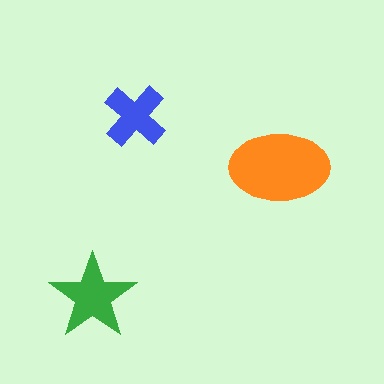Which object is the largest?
The orange ellipse.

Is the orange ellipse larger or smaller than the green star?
Larger.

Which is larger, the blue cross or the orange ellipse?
The orange ellipse.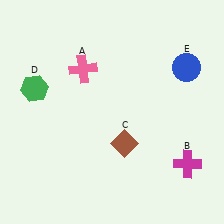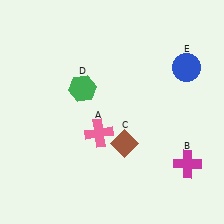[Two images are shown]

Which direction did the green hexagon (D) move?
The green hexagon (D) moved right.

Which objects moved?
The objects that moved are: the pink cross (A), the green hexagon (D).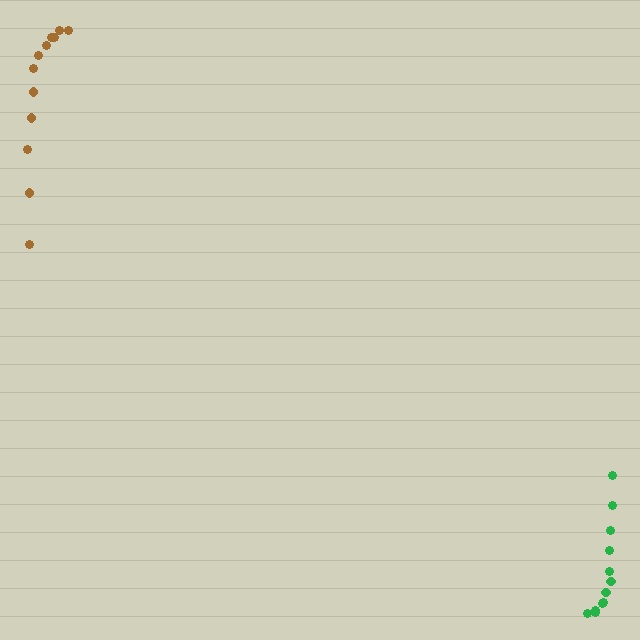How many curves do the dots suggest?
There are 2 distinct paths.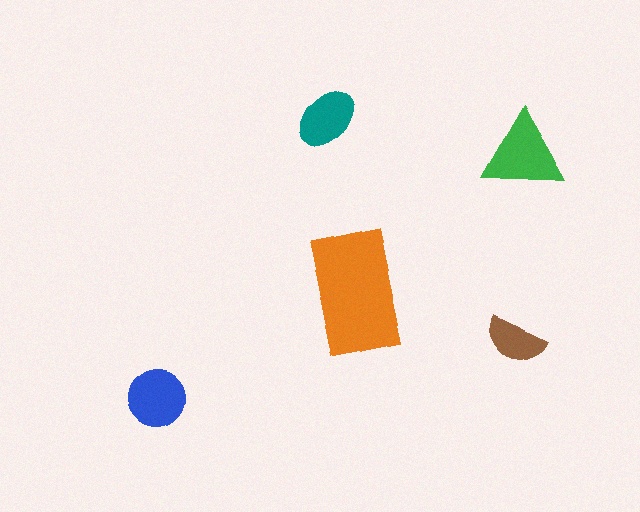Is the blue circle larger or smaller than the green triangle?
Smaller.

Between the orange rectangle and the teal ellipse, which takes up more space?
The orange rectangle.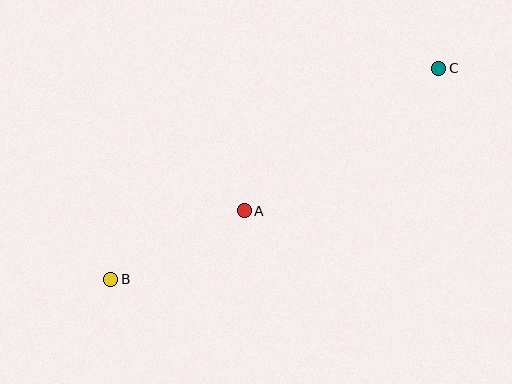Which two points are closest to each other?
Points A and B are closest to each other.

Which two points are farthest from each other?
Points B and C are farthest from each other.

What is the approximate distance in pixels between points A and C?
The distance between A and C is approximately 241 pixels.